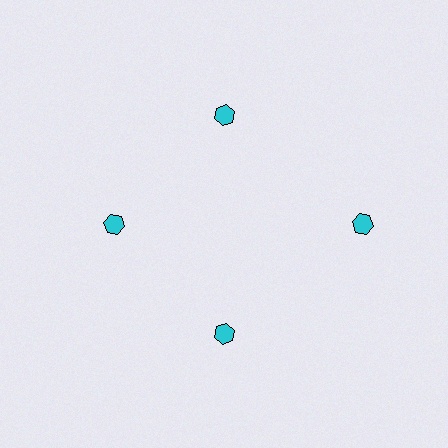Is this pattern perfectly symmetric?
No. The 4 cyan hexagons are arranged in a ring, but one element near the 3 o'clock position is pushed outward from the center, breaking the 4-fold rotational symmetry.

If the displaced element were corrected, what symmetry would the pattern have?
It would have 4-fold rotational symmetry — the pattern would map onto itself every 90 degrees.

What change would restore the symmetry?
The symmetry would be restored by moving it inward, back onto the ring so that all 4 hexagons sit at equal angles and equal distance from the center.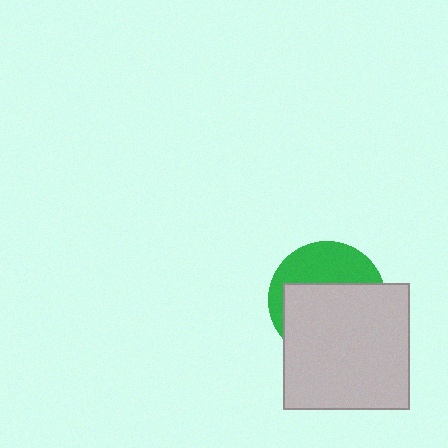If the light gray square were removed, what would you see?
You would see the complete green circle.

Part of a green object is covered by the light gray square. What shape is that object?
It is a circle.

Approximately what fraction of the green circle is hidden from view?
Roughly 61% of the green circle is hidden behind the light gray square.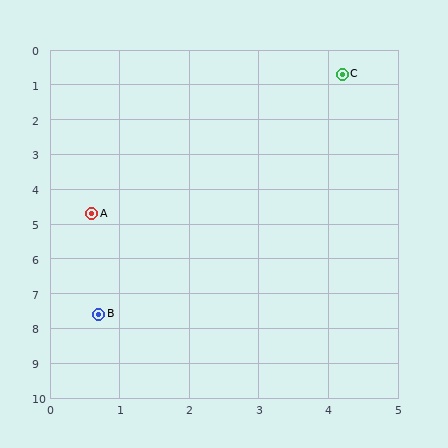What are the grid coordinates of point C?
Point C is at approximately (4.2, 0.7).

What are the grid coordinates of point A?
Point A is at approximately (0.6, 4.7).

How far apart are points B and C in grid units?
Points B and C are about 7.7 grid units apart.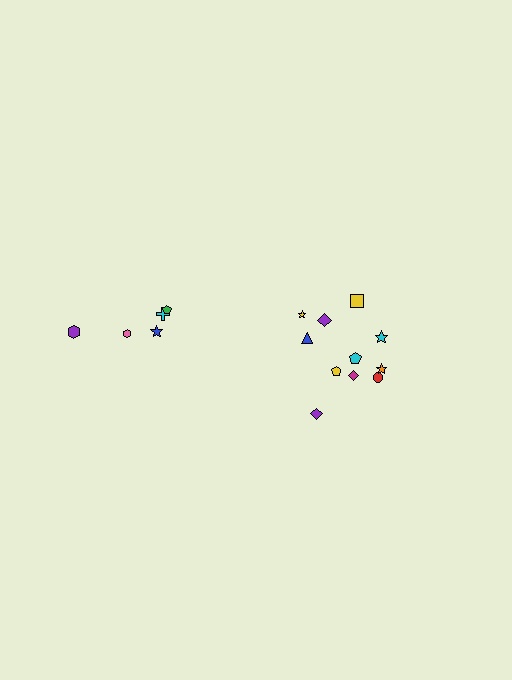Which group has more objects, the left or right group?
The right group.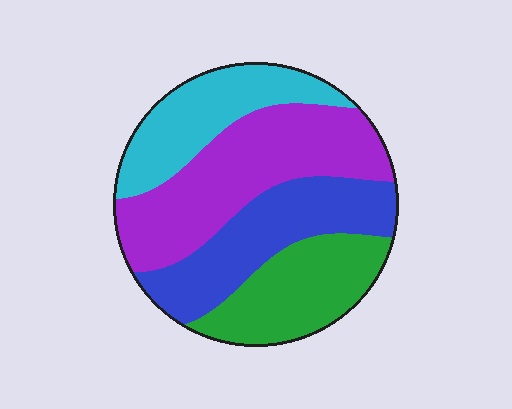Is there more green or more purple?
Purple.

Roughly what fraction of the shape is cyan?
Cyan takes up about one fifth (1/5) of the shape.